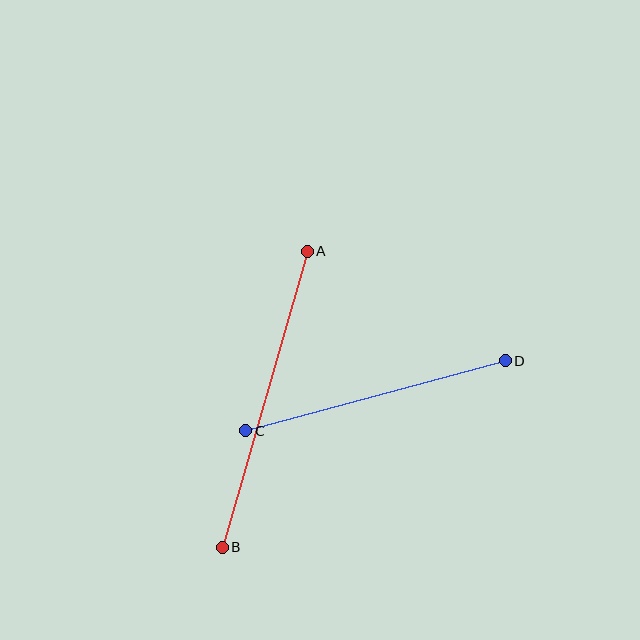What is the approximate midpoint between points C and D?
The midpoint is at approximately (375, 396) pixels.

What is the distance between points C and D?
The distance is approximately 269 pixels.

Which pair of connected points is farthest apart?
Points A and B are farthest apart.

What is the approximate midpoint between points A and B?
The midpoint is at approximately (265, 399) pixels.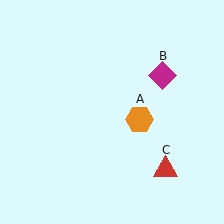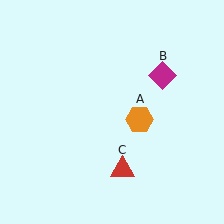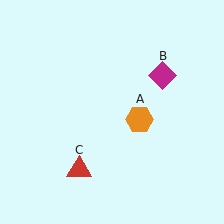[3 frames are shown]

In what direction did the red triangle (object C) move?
The red triangle (object C) moved left.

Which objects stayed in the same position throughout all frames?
Orange hexagon (object A) and magenta diamond (object B) remained stationary.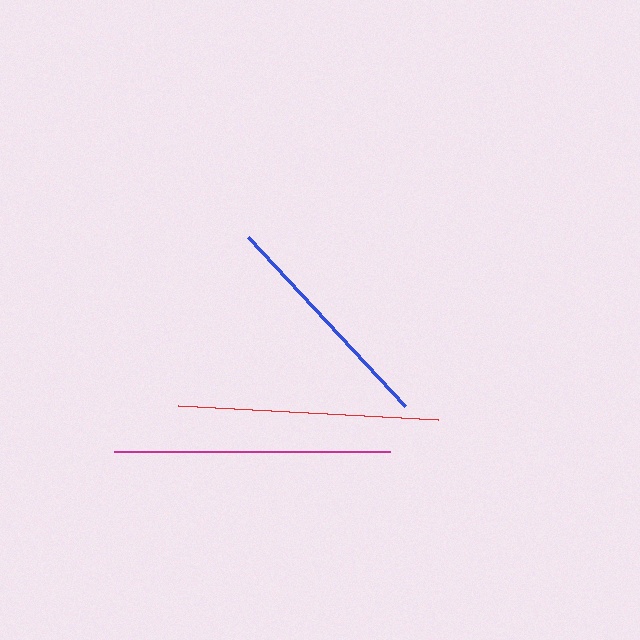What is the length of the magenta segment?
The magenta segment is approximately 276 pixels long.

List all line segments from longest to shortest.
From longest to shortest: magenta, red, blue.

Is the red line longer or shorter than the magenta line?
The magenta line is longer than the red line.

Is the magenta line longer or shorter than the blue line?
The magenta line is longer than the blue line.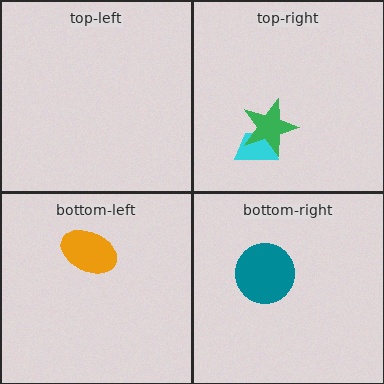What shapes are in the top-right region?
The cyan trapezoid, the green star.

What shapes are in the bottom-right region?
The teal circle.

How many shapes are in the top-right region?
2.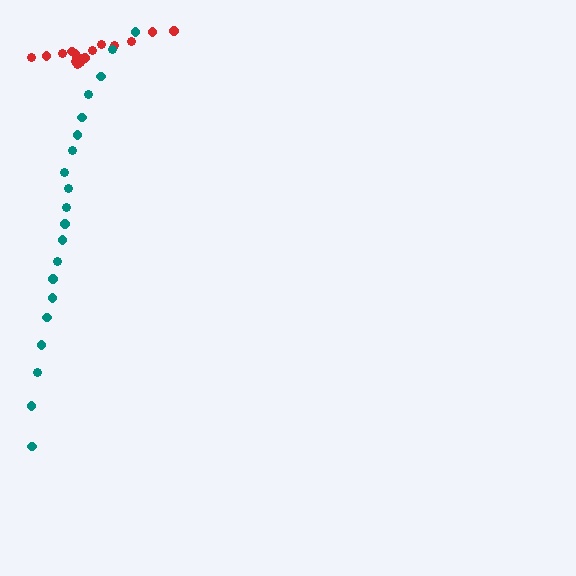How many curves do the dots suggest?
There are 2 distinct paths.